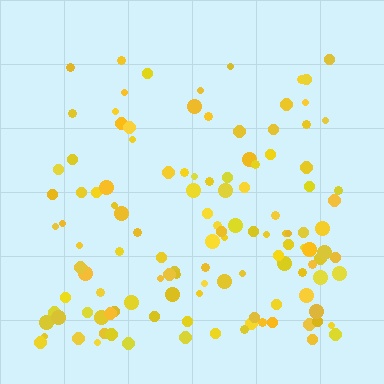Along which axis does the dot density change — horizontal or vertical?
Vertical.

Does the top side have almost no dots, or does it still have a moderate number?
Still a moderate number, just noticeably fewer than the bottom.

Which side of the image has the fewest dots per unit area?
The top.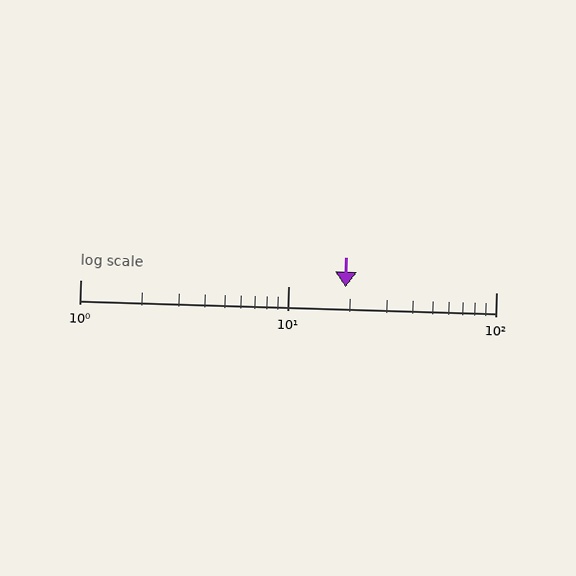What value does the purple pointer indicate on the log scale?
The pointer indicates approximately 19.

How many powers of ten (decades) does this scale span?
The scale spans 2 decades, from 1 to 100.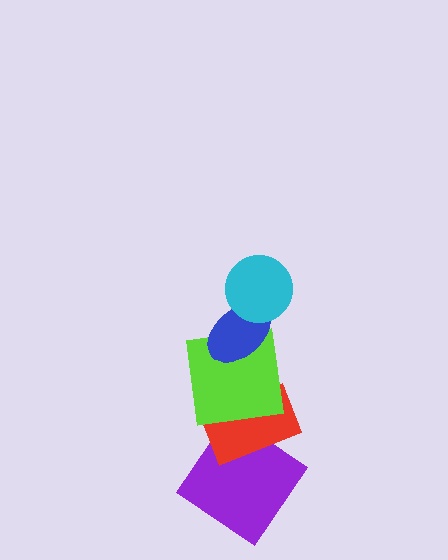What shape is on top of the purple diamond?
The red rectangle is on top of the purple diamond.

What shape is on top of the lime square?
The blue ellipse is on top of the lime square.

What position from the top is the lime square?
The lime square is 3rd from the top.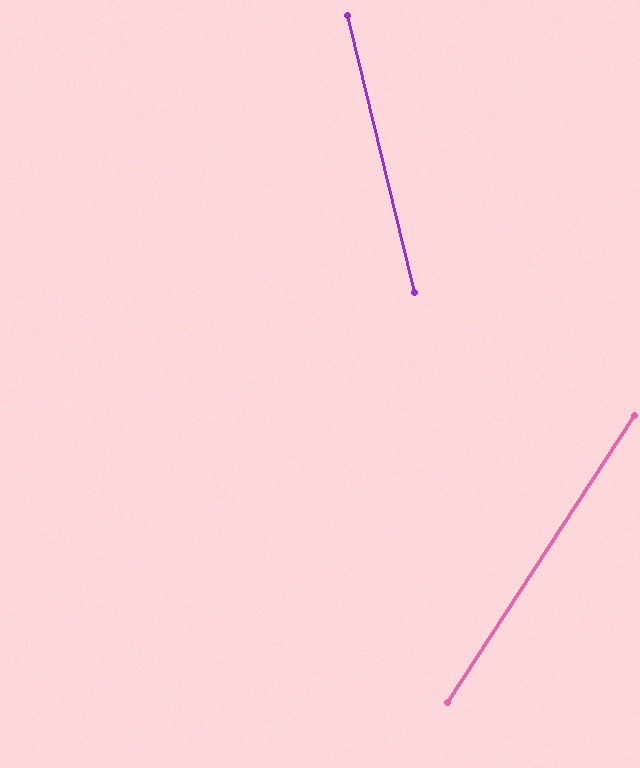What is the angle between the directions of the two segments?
Approximately 47 degrees.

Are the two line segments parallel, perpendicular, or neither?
Neither parallel nor perpendicular — they differ by about 47°.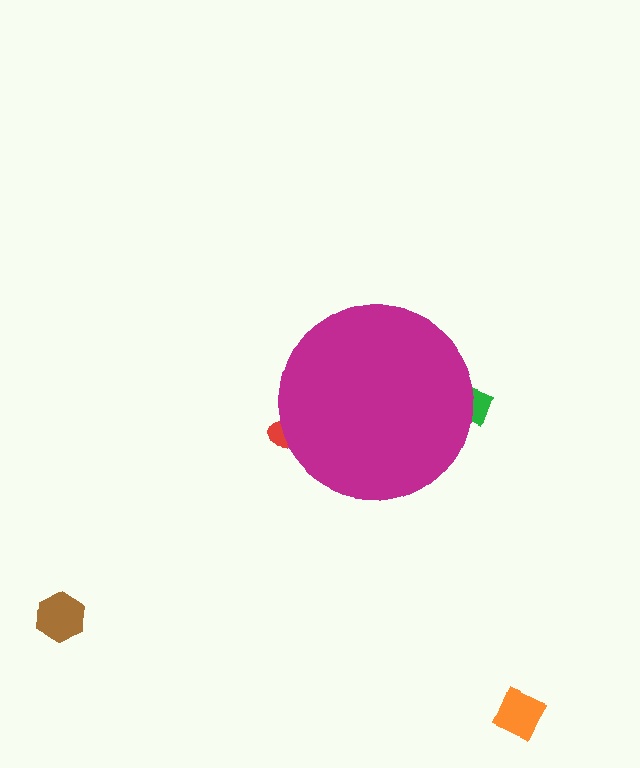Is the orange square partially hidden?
No, the orange square is fully visible.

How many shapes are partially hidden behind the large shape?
2 shapes are partially hidden.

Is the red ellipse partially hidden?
Yes, the red ellipse is partially hidden behind the magenta circle.